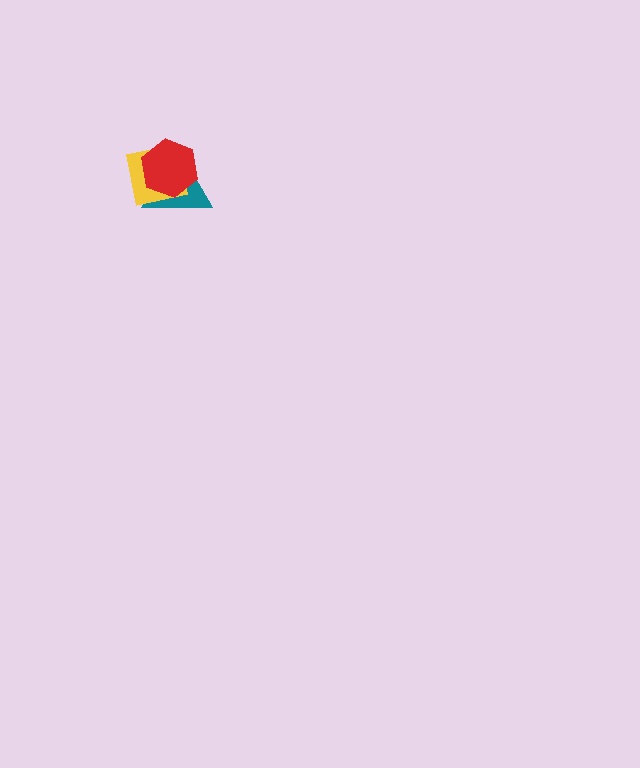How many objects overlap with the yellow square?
2 objects overlap with the yellow square.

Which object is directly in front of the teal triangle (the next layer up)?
The yellow square is directly in front of the teal triangle.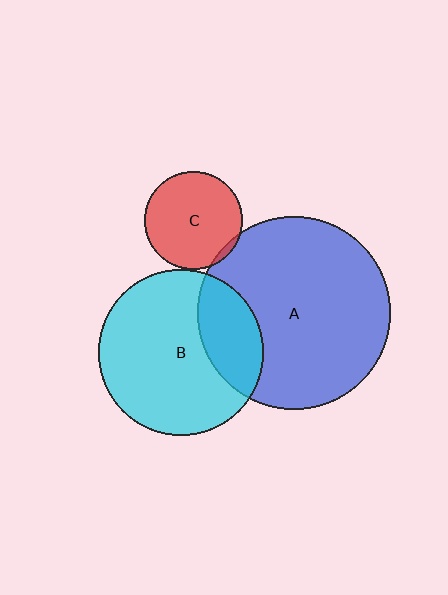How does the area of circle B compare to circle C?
Approximately 2.8 times.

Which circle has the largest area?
Circle A (blue).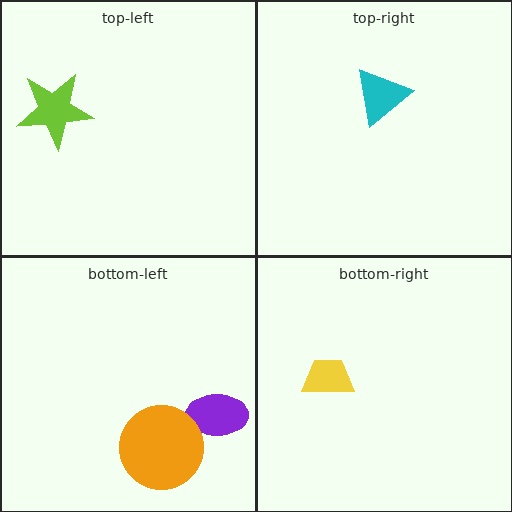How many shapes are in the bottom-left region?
2.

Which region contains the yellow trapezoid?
The bottom-right region.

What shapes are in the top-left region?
The lime star.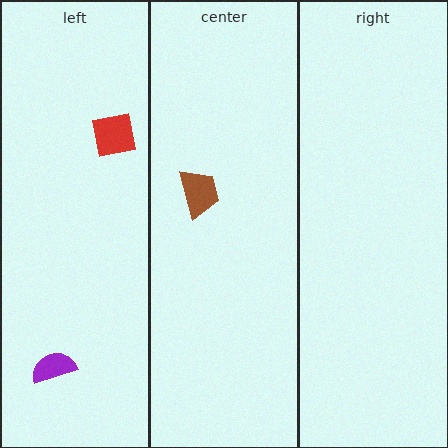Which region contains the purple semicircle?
The left region.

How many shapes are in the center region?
1.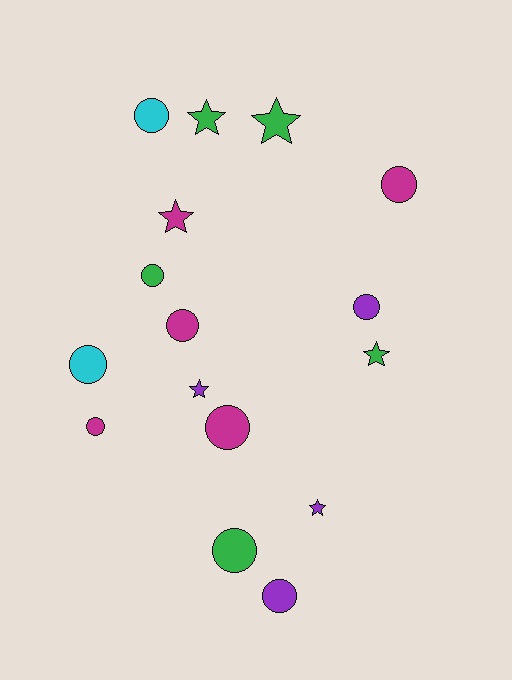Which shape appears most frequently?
Circle, with 10 objects.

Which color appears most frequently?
Green, with 5 objects.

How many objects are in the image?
There are 16 objects.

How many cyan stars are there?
There are no cyan stars.